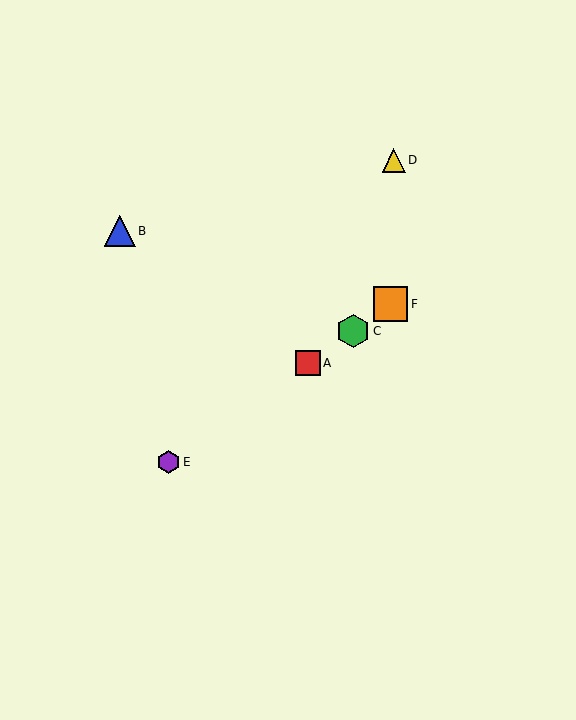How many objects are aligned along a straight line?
4 objects (A, C, E, F) are aligned along a straight line.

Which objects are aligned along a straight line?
Objects A, C, E, F are aligned along a straight line.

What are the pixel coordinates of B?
Object B is at (120, 231).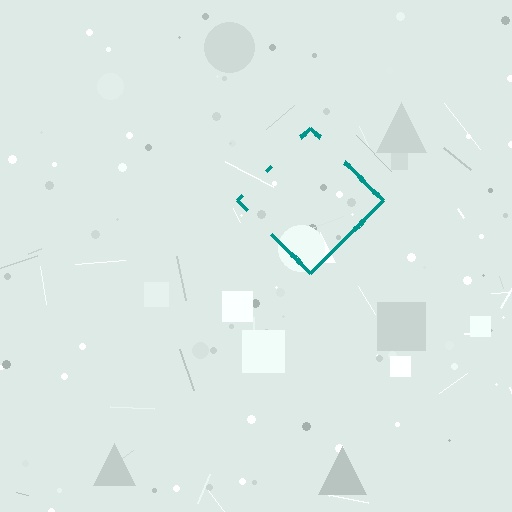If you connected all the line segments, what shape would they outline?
They would outline a diamond.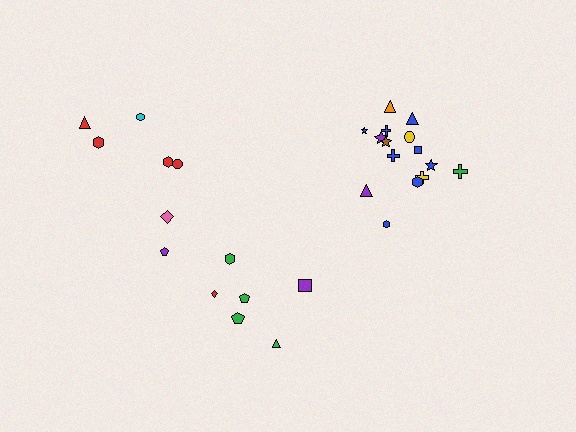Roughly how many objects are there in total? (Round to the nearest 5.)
Roughly 30 objects in total.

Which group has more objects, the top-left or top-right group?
The top-right group.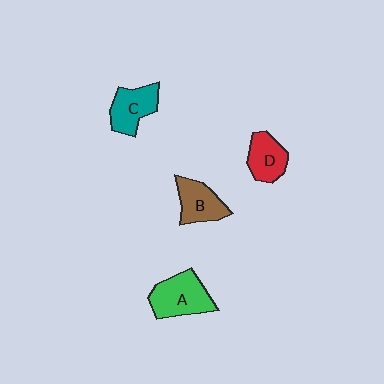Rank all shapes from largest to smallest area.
From largest to smallest: A (green), C (teal), B (brown), D (red).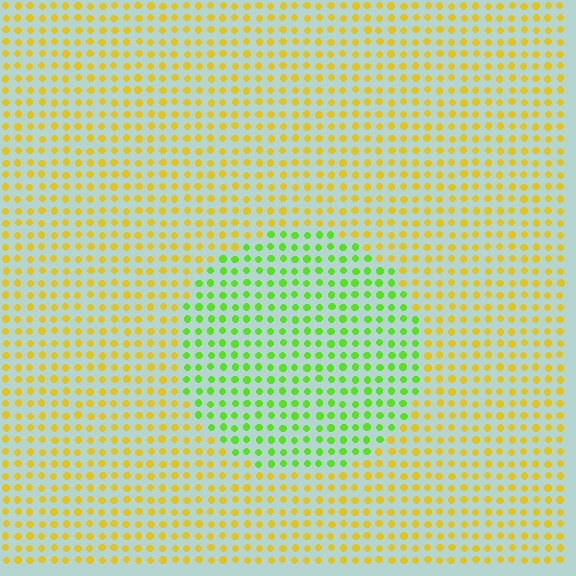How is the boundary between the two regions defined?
The boundary is defined purely by a slight shift in hue (about 51 degrees). Spacing, size, and orientation are identical on both sides.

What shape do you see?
I see a circle.